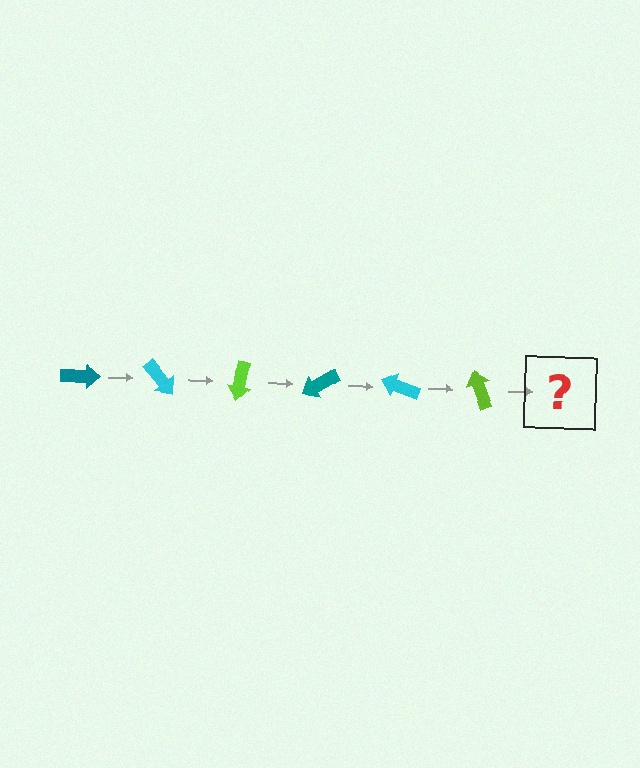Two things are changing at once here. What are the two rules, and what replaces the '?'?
The two rules are that it rotates 50 degrees each step and the color cycles through teal, cyan, and lime. The '?' should be a teal arrow, rotated 300 degrees from the start.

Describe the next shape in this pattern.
It should be a teal arrow, rotated 300 degrees from the start.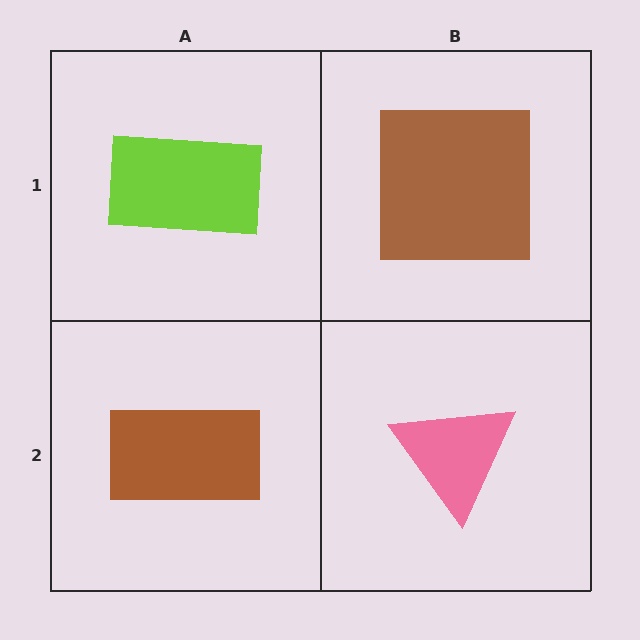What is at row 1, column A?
A lime rectangle.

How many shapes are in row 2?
2 shapes.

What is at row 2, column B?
A pink triangle.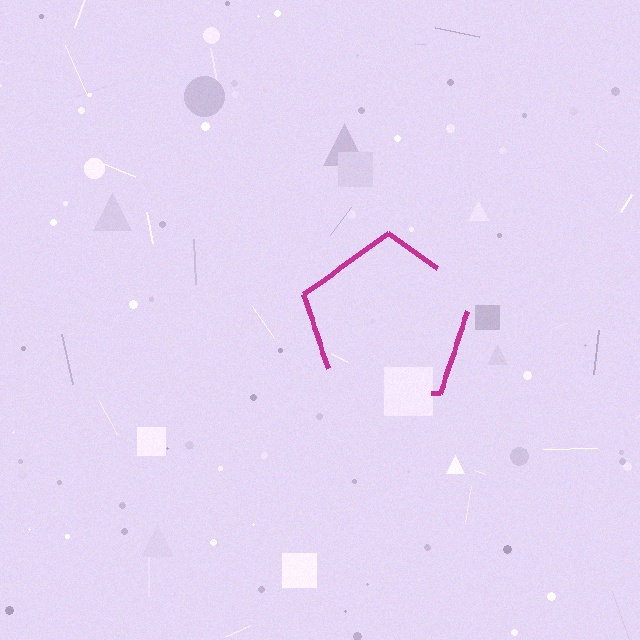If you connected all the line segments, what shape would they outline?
They would outline a pentagon.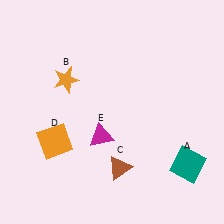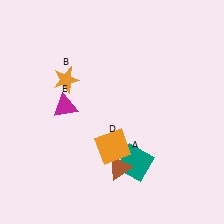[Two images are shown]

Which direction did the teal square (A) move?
The teal square (A) moved left.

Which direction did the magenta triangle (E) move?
The magenta triangle (E) moved left.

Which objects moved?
The objects that moved are: the teal square (A), the orange square (D), the magenta triangle (E).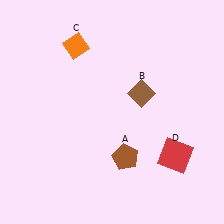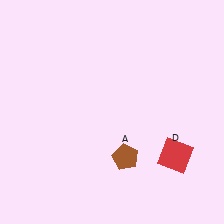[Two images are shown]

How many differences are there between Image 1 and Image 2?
There are 2 differences between the two images.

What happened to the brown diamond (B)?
The brown diamond (B) was removed in Image 2. It was in the top-right area of Image 1.